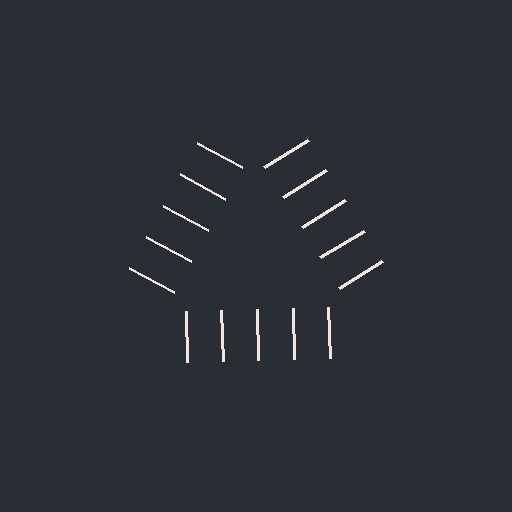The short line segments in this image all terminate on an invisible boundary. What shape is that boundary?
An illusory triangle — the line segments terminate on its edges but no continuous stroke is drawn.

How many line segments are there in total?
15 — 5 along each of the 3 edges.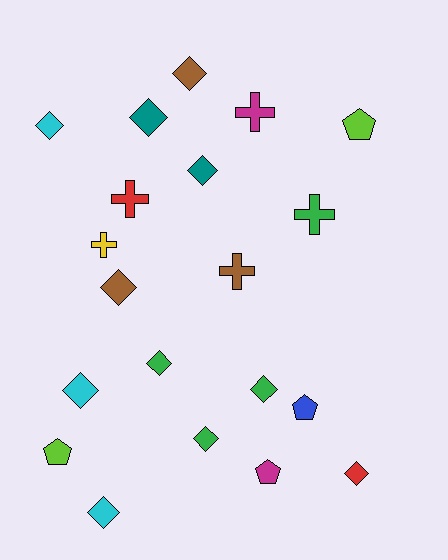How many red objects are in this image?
There are 2 red objects.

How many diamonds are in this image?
There are 11 diamonds.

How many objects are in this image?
There are 20 objects.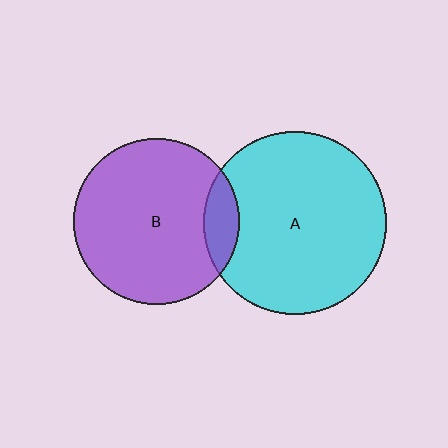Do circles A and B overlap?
Yes.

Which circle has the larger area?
Circle A (cyan).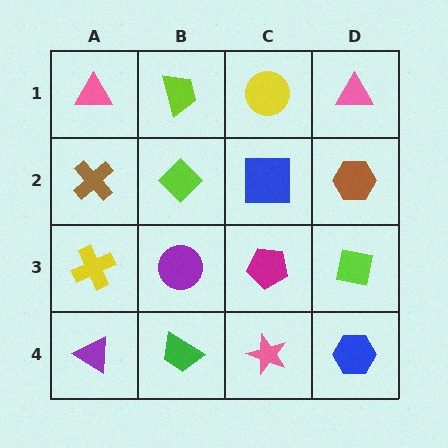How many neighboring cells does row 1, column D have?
2.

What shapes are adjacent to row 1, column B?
A lime diamond (row 2, column B), a pink triangle (row 1, column A), a yellow circle (row 1, column C).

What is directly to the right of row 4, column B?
A pink star.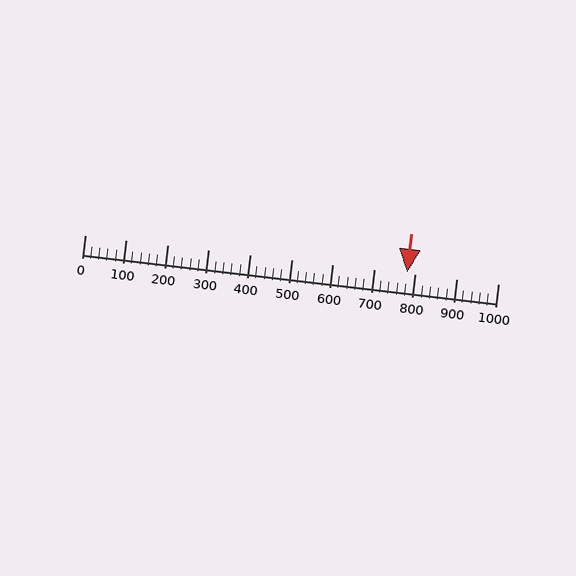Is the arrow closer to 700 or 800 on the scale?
The arrow is closer to 800.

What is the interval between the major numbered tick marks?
The major tick marks are spaced 100 units apart.